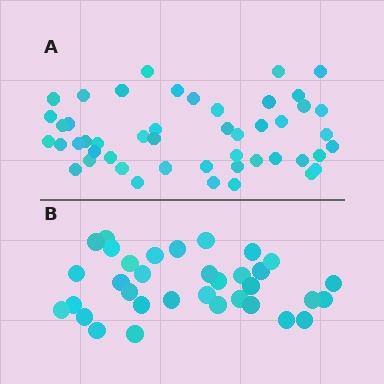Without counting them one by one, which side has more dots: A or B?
Region A (the top region) has more dots.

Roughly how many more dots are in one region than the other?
Region A has approximately 15 more dots than region B.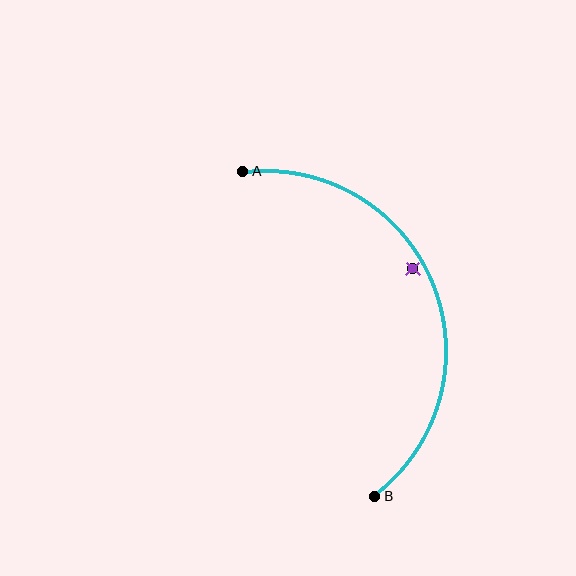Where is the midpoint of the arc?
The arc midpoint is the point on the curve farthest from the straight line joining A and B. It sits to the right of that line.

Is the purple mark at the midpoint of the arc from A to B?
No — the purple mark does not lie on the arc at all. It sits slightly inside the curve.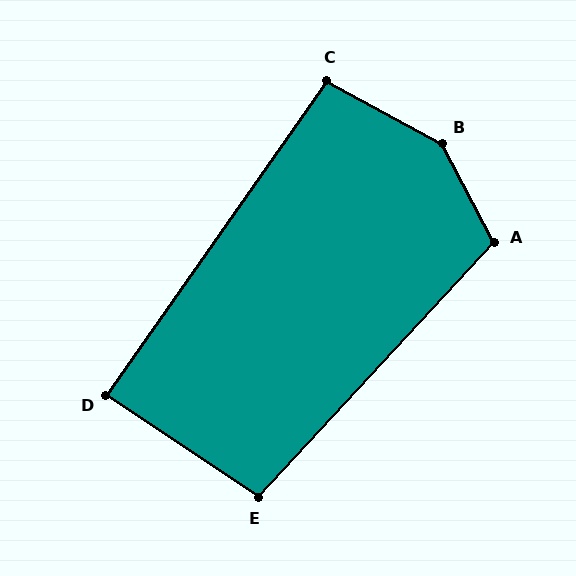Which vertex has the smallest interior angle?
D, at approximately 89 degrees.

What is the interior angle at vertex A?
Approximately 109 degrees (obtuse).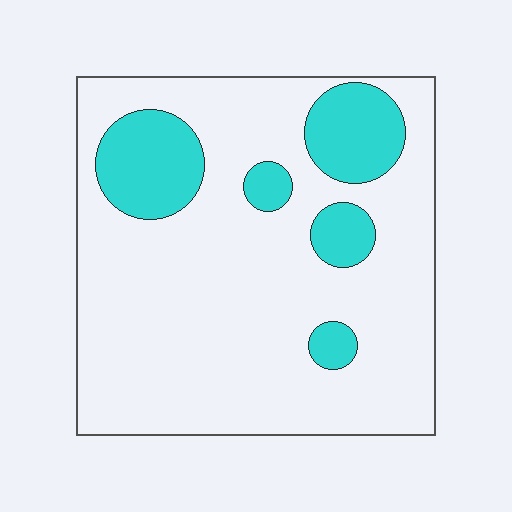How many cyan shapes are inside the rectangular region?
5.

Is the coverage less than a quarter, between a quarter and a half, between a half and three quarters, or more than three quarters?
Less than a quarter.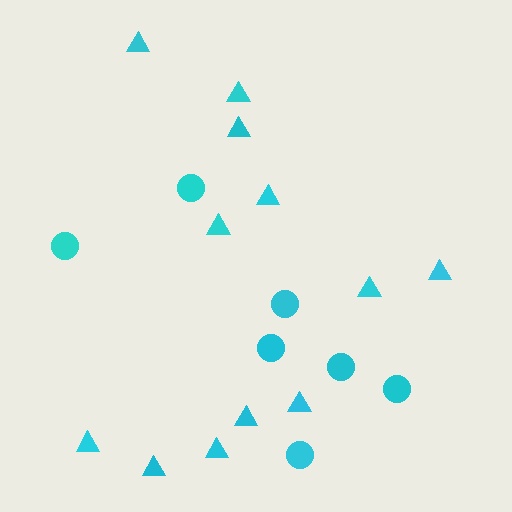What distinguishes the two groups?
There are 2 groups: one group of circles (7) and one group of triangles (12).